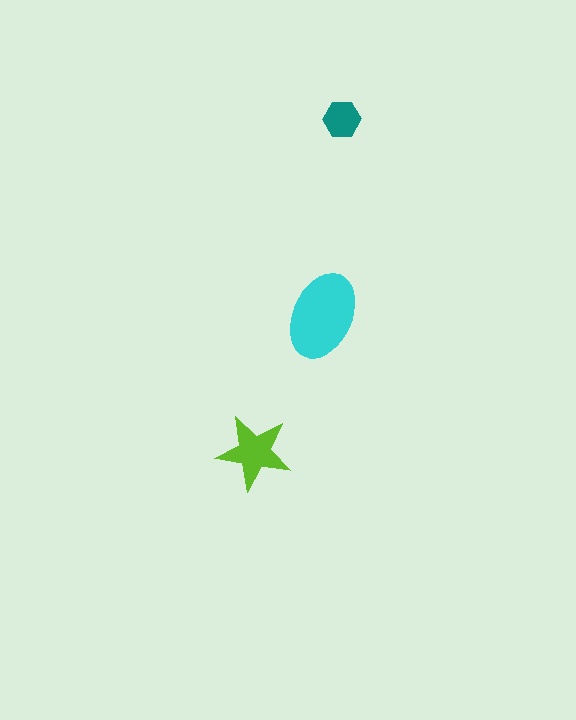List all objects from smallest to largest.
The teal hexagon, the lime star, the cyan ellipse.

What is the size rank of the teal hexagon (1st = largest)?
3rd.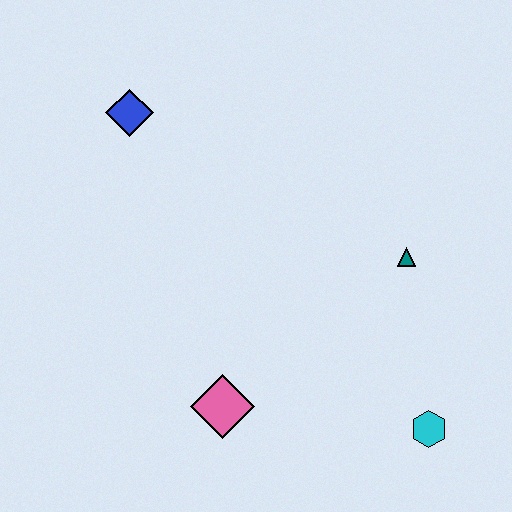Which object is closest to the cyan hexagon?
The teal triangle is closest to the cyan hexagon.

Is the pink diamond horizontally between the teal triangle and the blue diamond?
Yes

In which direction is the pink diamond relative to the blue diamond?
The pink diamond is below the blue diamond.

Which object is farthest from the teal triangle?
The blue diamond is farthest from the teal triangle.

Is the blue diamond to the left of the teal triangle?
Yes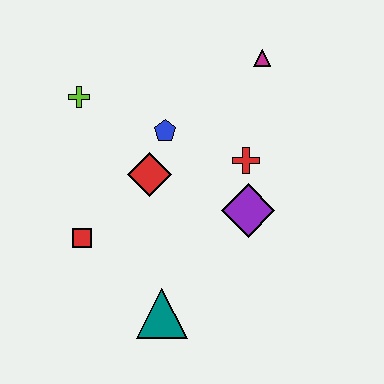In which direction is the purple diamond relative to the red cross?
The purple diamond is below the red cross.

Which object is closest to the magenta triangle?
The red cross is closest to the magenta triangle.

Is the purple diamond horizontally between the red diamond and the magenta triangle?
Yes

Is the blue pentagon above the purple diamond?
Yes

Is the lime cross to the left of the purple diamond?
Yes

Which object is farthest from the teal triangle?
The magenta triangle is farthest from the teal triangle.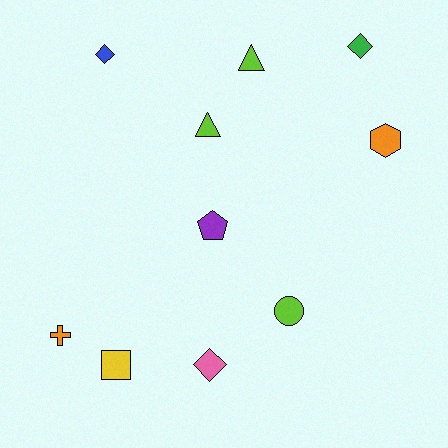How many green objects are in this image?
There is 1 green object.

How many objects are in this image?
There are 10 objects.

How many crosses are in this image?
There is 1 cross.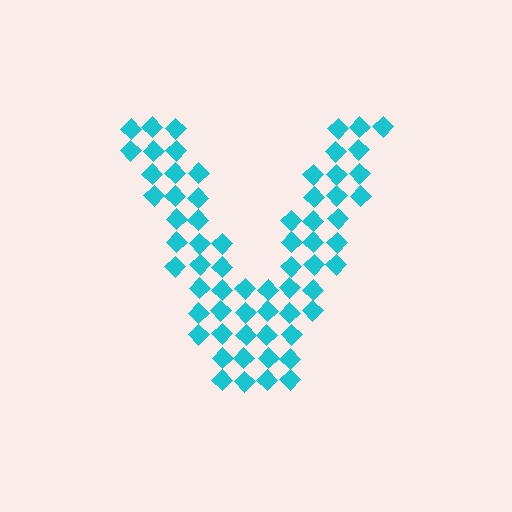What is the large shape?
The large shape is the letter V.